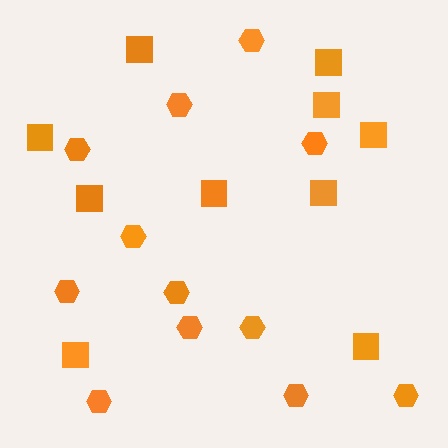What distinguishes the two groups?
There are 2 groups: one group of squares (10) and one group of hexagons (12).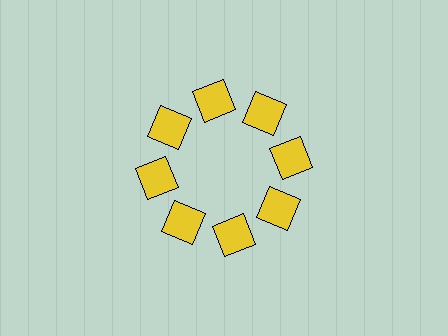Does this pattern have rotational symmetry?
Yes, this pattern has 8-fold rotational symmetry. It looks the same after rotating 45 degrees around the center.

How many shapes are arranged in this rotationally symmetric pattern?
There are 8 shapes, arranged in 8 groups of 1.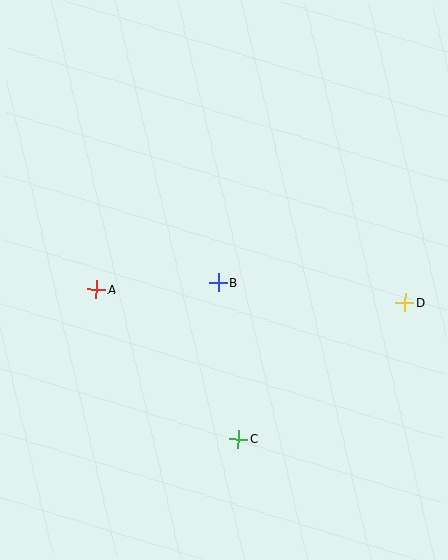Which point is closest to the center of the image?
Point B at (218, 283) is closest to the center.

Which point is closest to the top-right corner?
Point D is closest to the top-right corner.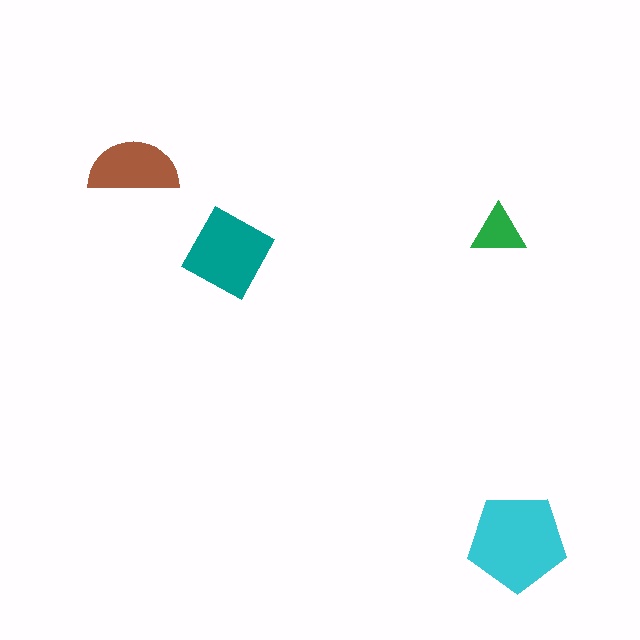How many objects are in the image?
There are 4 objects in the image.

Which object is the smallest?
The green triangle.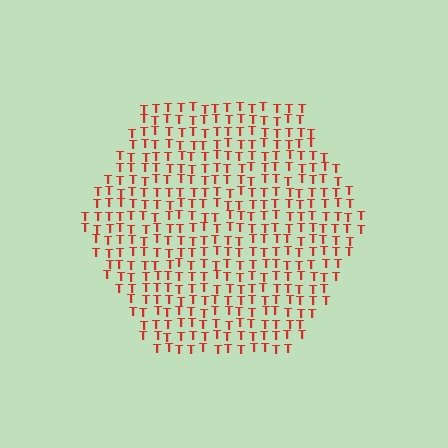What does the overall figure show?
The overall figure shows a hexagon.